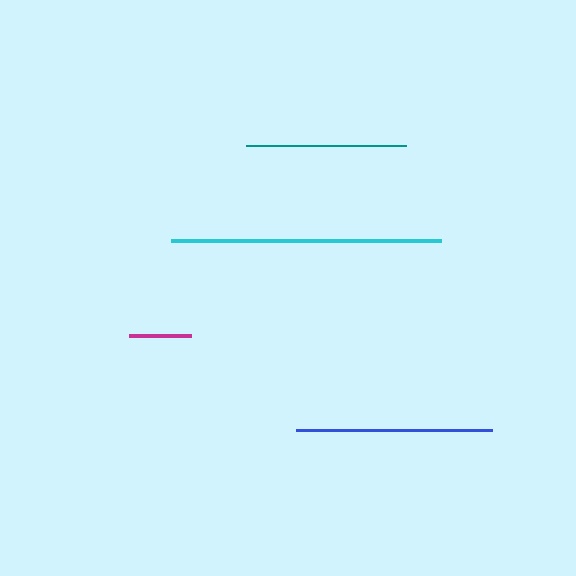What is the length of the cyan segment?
The cyan segment is approximately 270 pixels long.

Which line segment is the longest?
The cyan line is the longest at approximately 270 pixels.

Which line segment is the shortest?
The magenta line is the shortest at approximately 62 pixels.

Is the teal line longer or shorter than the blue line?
The blue line is longer than the teal line.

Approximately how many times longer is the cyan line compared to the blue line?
The cyan line is approximately 1.4 times the length of the blue line.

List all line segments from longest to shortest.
From longest to shortest: cyan, blue, teal, magenta.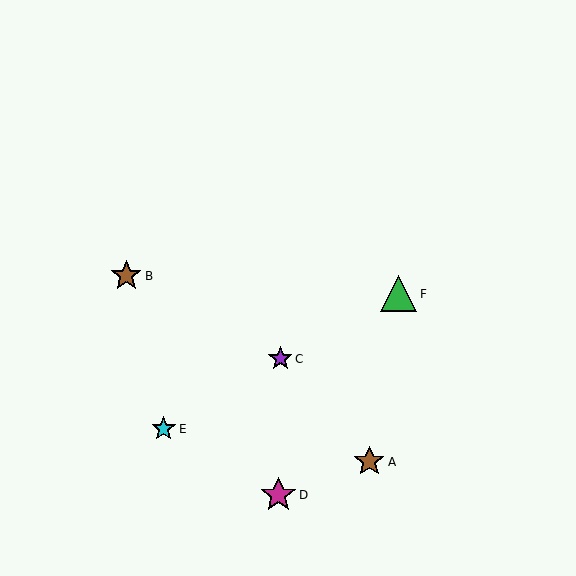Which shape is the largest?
The green triangle (labeled F) is the largest.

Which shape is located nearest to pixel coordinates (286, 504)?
The magenta star (labeled D) at (278, 495) is nearest to that location.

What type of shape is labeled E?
Shape E is a cyan star.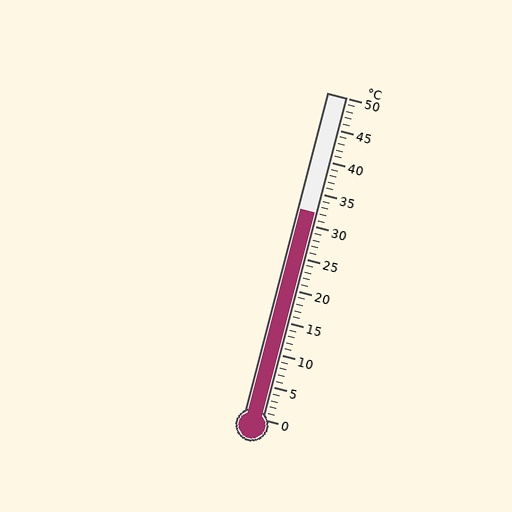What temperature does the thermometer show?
The thermometer shows approximately 32°C.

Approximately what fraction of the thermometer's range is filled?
The thermometer is filled to approximately 65% of its range.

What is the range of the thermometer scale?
The thermometer scale ranges from 0°C to 50°C.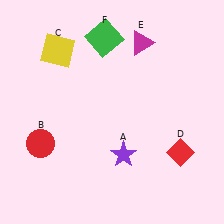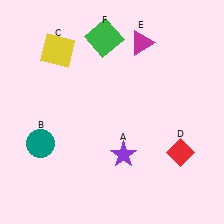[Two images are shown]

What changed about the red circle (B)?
In Image 1, B is red. In Image 2, it changed to teal.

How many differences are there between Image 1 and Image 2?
There is 1 difference between the two images.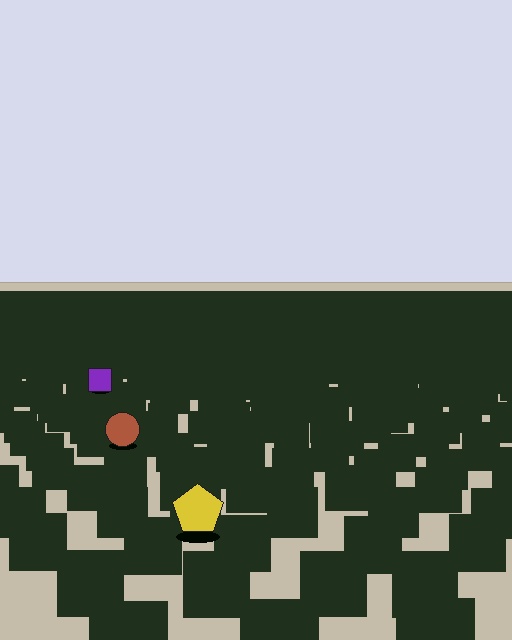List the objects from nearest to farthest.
From nearest to farthest: the yellow pentagon, the brown circle, the purple square.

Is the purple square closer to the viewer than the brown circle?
No. The brown circle is closer — you can tell from the texture gradient: the ground texture is coarser near it.